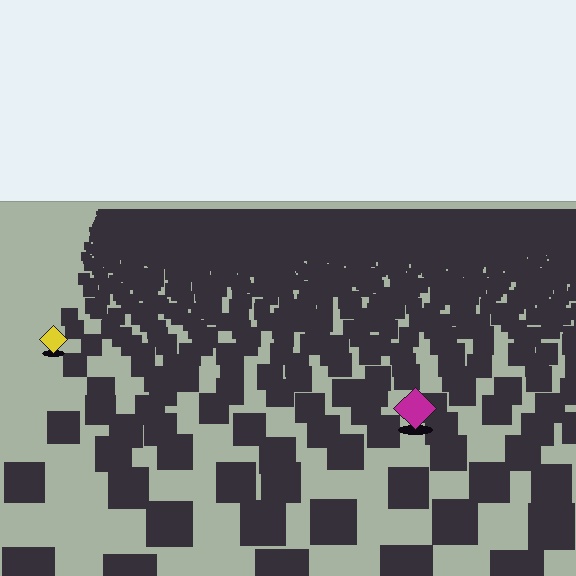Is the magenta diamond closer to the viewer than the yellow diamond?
Yes. The magenta diamond is closer — you can tell from the texture gradient: the ground texture is coarser near it.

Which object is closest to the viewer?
The magenta diamond is closest. The texture marks near it are larger and more spread out.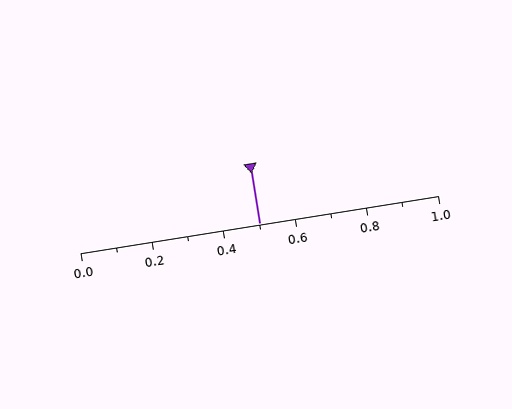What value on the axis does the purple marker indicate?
The marker indicates approximately 0.5.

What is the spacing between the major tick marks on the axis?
The major ticks are spaced 0.2 apart.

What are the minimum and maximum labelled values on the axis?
The axis runs from 0.0 to 1.0.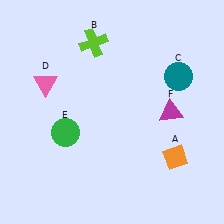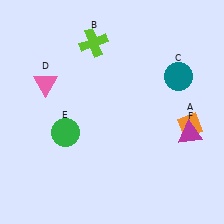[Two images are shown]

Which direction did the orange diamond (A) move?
The orange diamond (A) moved up.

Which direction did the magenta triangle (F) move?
The magenta triangle (F) moved down.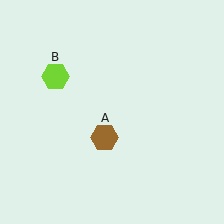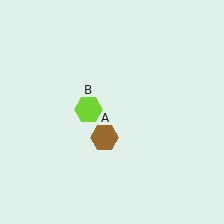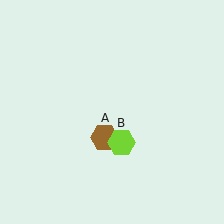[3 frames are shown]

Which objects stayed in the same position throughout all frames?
Brown hexagon (object A) remained stationary.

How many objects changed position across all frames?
1 object changed position: lime hexagon (object B).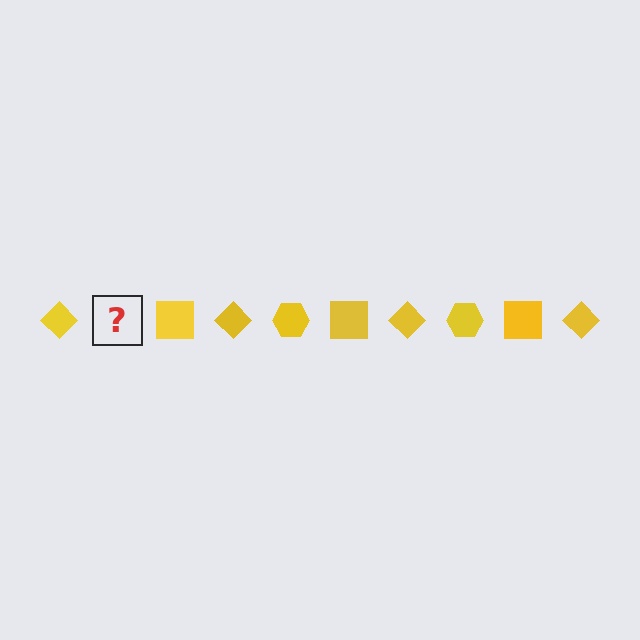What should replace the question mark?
The question mark should be replaced with a yellow hexagon.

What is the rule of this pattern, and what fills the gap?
The rule is that the pattern cycles through diamond, hexagon, square shapes in yellow. The gap should be filled with a yellow hexagon.